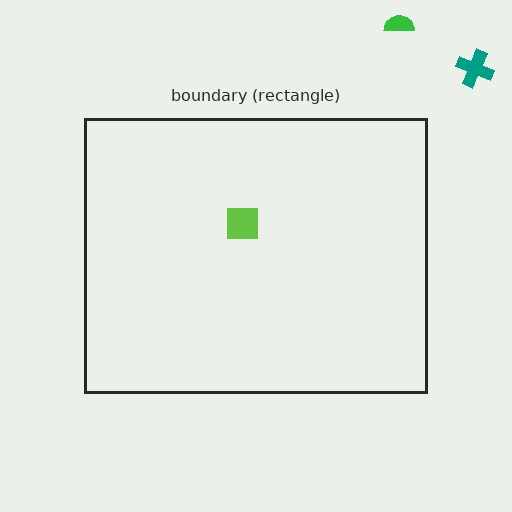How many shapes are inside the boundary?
1 inside, 2 outside.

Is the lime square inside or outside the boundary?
Inside.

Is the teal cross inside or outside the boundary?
Outside.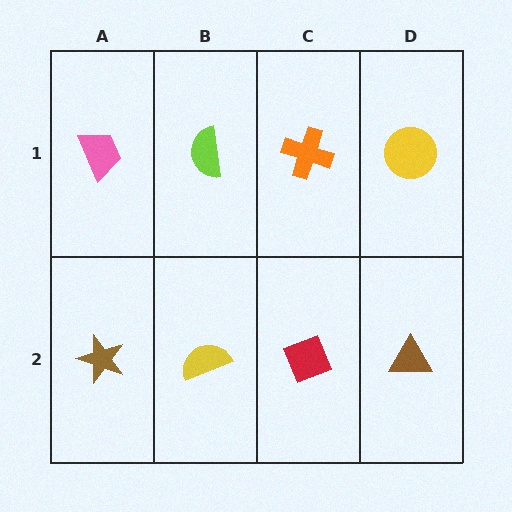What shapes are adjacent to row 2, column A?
A pink trapezoid (row 1, column A), a yellow semicircle (row 2, column B).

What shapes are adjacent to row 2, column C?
An orange cross (row 1, column C), a yellow semicircle (row 2, column B), a brown triangle (row 2, column D).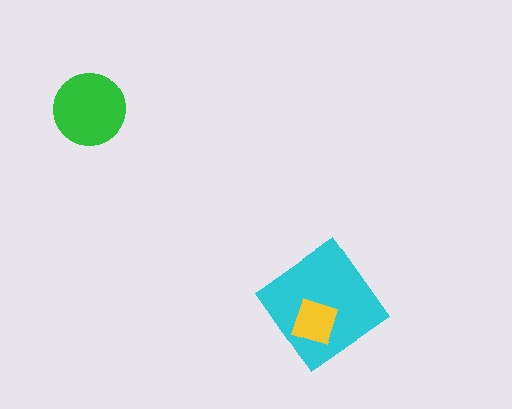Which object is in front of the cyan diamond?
The yellow diamond is in front of the cyan diamond.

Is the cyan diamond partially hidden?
Yes, it is partially covered by another shape.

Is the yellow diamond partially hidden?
No, no other shape covers it.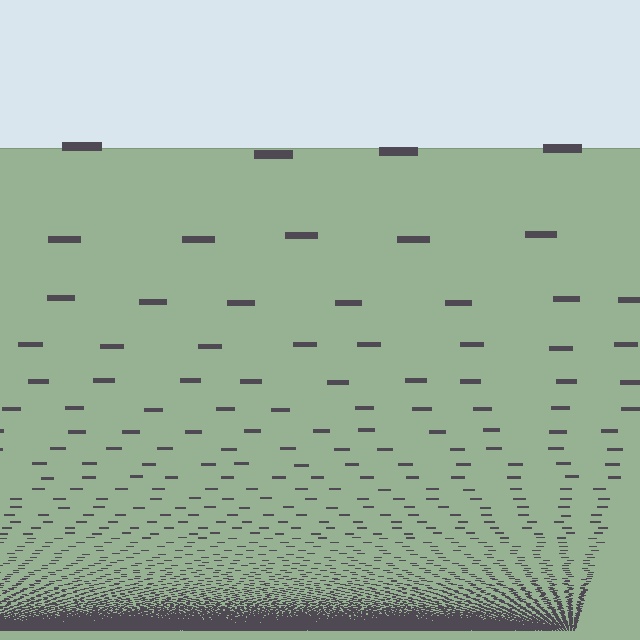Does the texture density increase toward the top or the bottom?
Density increases toward the bottom.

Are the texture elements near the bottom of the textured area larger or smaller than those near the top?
Smaller. The gradient is inverted — elements near the bottom are smaller and denser.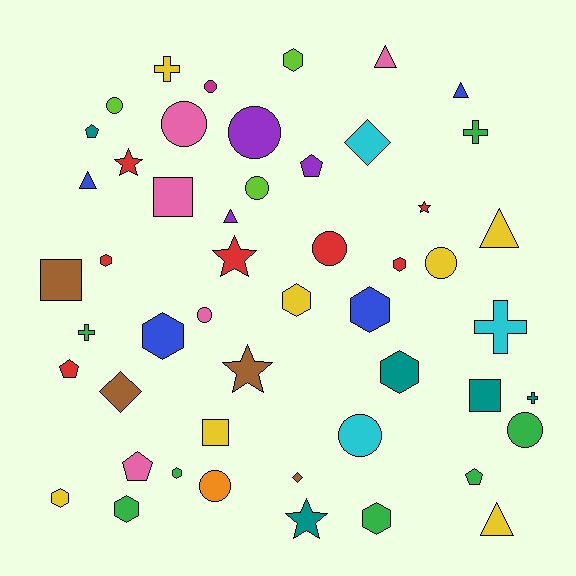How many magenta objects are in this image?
There is 1 magenta object.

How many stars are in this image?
There are 5 stars.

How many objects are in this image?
There are 50 objects.